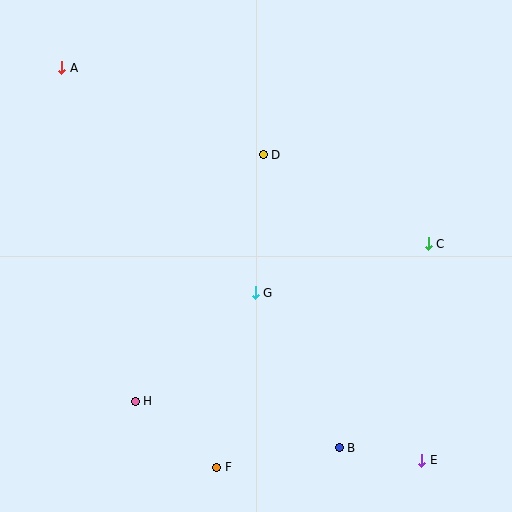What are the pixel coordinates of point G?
Point G is at (255, 293).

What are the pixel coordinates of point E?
Point E is at (422, 460).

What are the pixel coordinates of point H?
Point H is at (135, 401).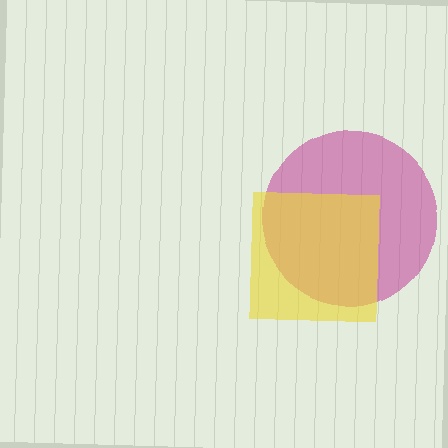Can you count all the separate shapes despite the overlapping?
Yes, there are 2 separate shapes.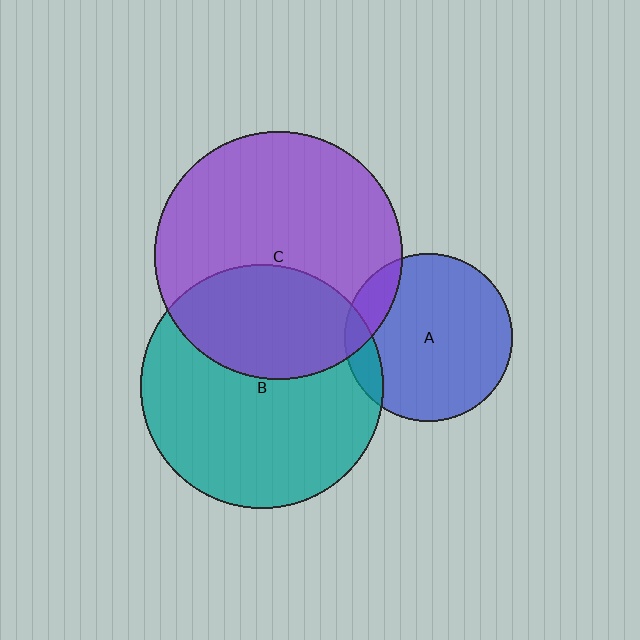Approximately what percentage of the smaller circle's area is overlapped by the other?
Approximately 10%.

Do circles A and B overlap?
Yes.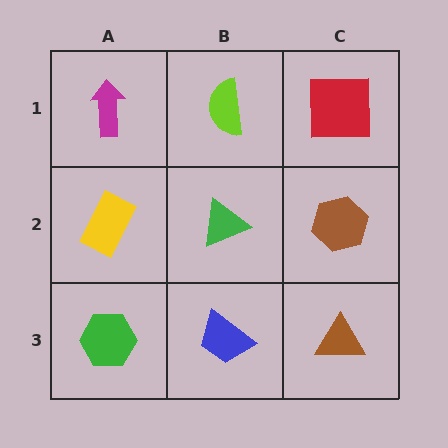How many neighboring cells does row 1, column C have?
2.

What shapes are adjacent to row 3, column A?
A yellow rectangle (row 2, column A), a blue trapezoid (row 3, column B).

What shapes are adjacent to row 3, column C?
A brown hexagon (row 2, column C), a blue trapezoid (row 3, column B).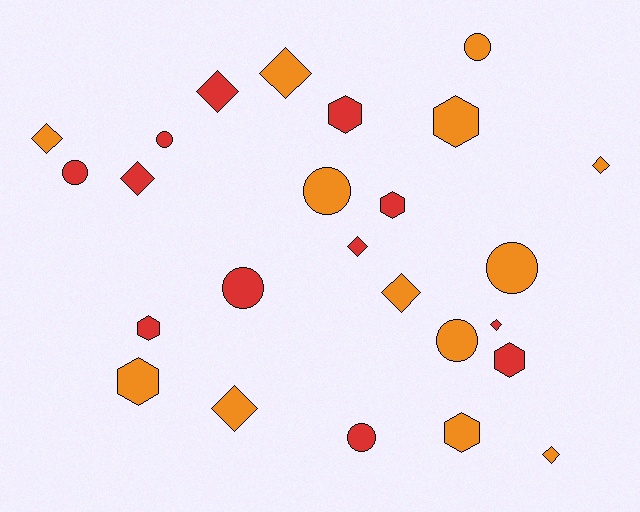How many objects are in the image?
There are 25 objects.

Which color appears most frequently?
Orange, with 13 objects.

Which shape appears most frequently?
Diamond, with 10 objects.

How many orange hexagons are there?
There are 3 orange hexagons.